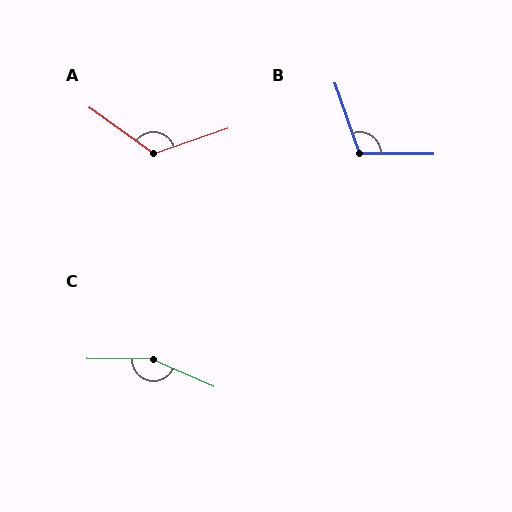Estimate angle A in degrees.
Approximately 125 degrees.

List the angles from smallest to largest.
B (109°), A (125°), C (156°).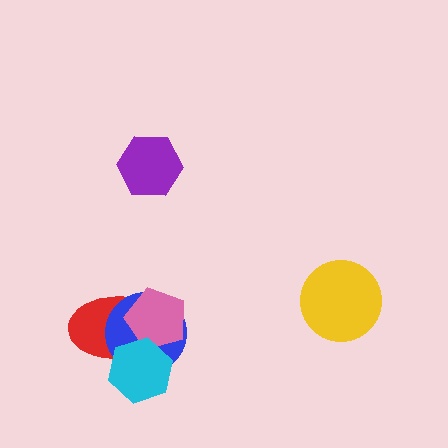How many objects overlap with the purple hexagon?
0 objects overlap with the purple hexagon.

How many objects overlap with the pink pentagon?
3 objects overlap with the pink pentagon.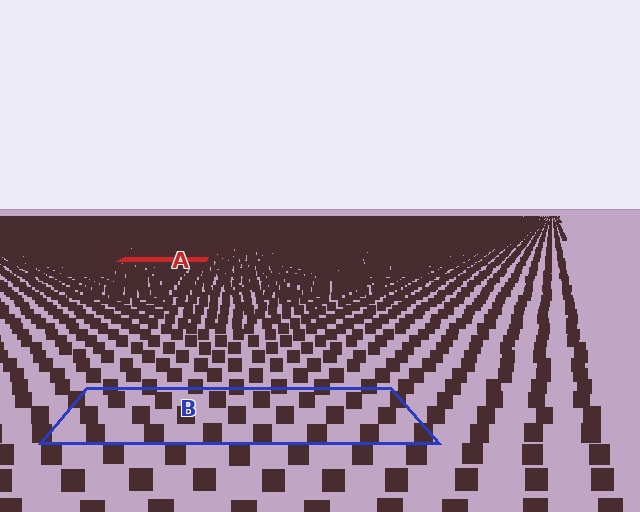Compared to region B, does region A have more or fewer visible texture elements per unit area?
Region A has more texture elements per unit area — they are packed more densely because it is farther away.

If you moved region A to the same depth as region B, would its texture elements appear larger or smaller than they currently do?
They would appear larger. At a closer depth, the same texture elements are projected at a bigger on-screen size.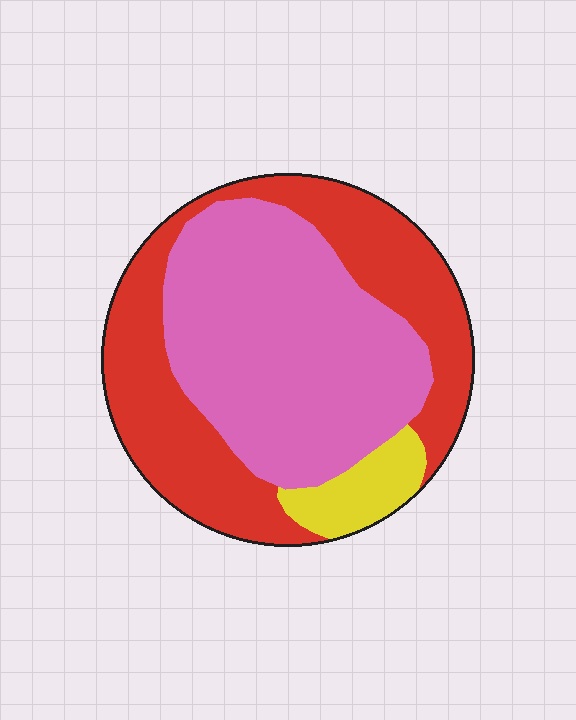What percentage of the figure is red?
Red covers 43% of the figure.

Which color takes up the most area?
Pink, at roughly 50%.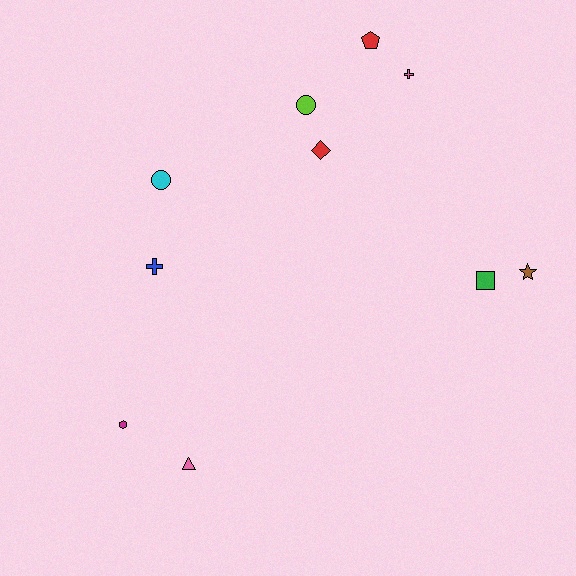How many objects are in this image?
There are 10 objects.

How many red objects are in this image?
There are 2 red objects.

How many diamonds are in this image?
There is 1 diamond.